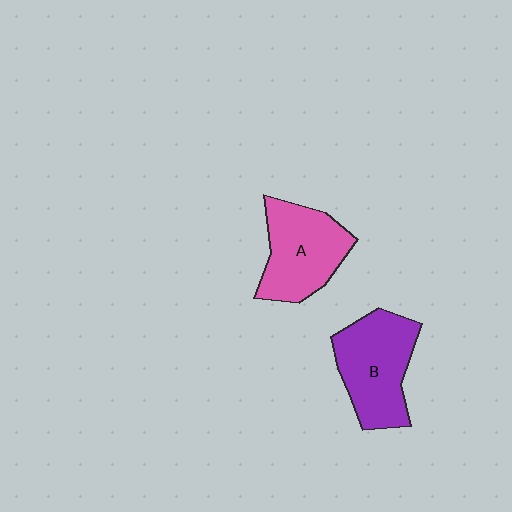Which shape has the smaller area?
Shape A (pink).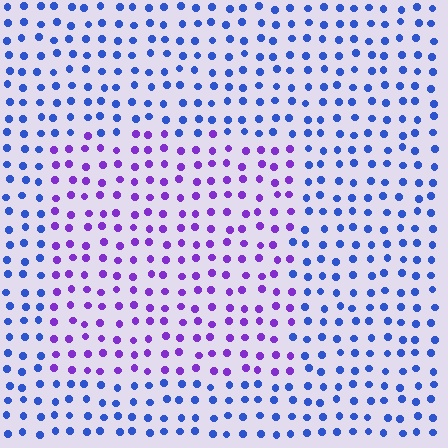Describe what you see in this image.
The image is filled with small blue elements in a uniform arrangement. A rectangle-shaped region is visible where the elements are tinted to a slightly different hue, forming a subtle color boundary.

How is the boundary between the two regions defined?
The boundary is defined purely by a slight shift in hue (about 47 degrees). Spacing, size, and orientation are identical on both sides.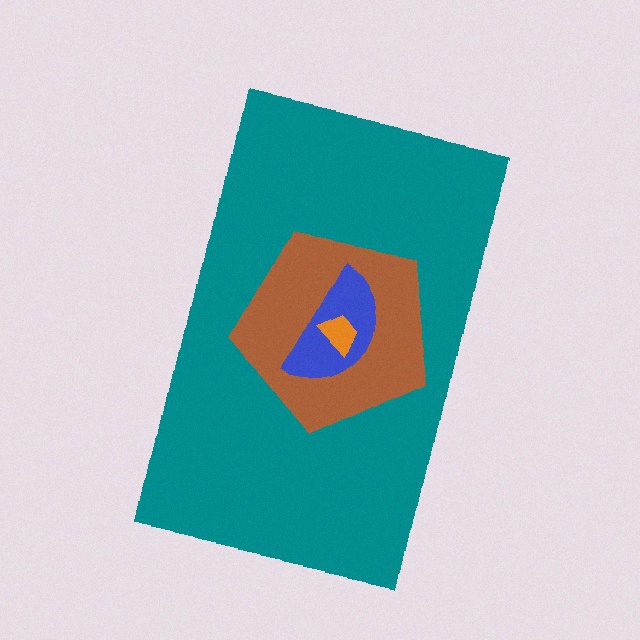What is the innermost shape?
The orange trapezoid.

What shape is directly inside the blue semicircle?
The orange trapezoid.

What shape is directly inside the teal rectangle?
The brown pentagon.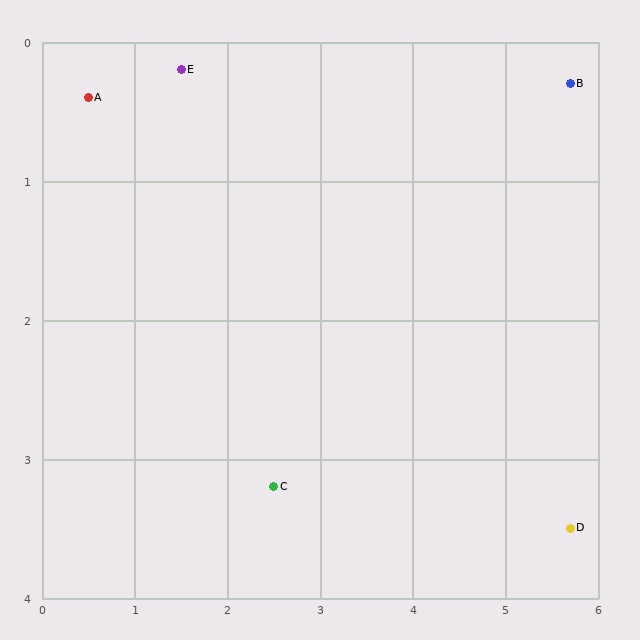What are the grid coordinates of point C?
Point C is at approximately (2.5, 3.2).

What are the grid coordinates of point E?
Point E is at approximately (1.5, 0.2).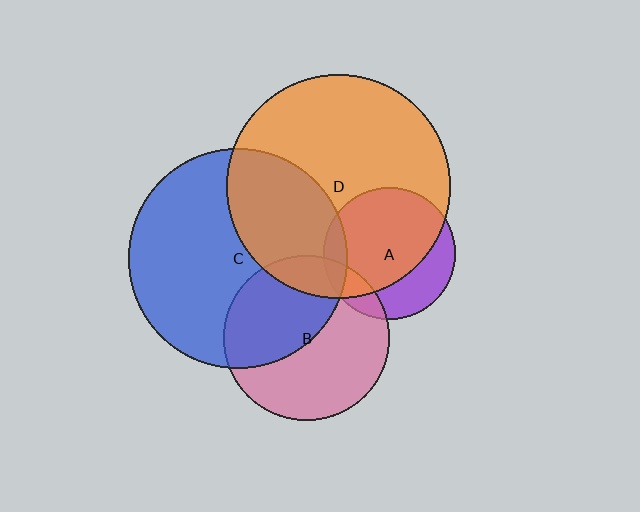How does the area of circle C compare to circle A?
Approximately 2.8 times.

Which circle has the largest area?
Circle D (orange).